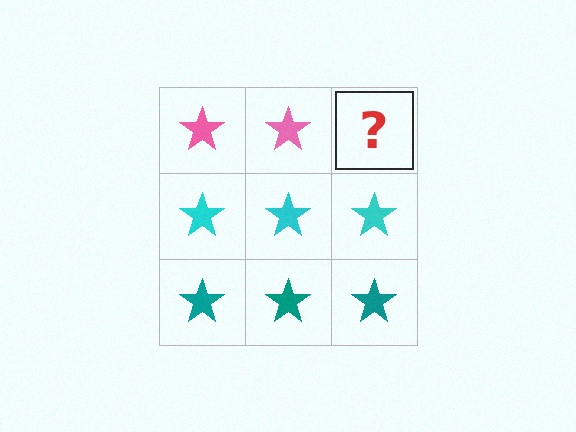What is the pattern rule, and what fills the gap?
The rule is that each row has a consistent color. The gap should be filled with a pink star.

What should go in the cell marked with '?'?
The missing cell should contain a pink star.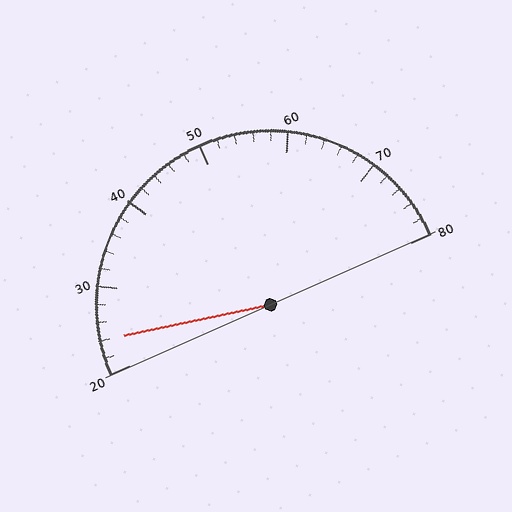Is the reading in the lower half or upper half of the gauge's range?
The reading is in the lower half of the range (20 to 80).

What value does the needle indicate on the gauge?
The needle indicates approximately 24.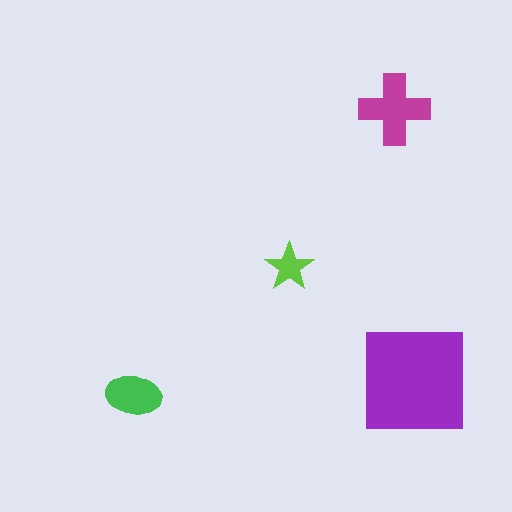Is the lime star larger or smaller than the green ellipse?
Smaller.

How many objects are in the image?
There are 4 objects in the image.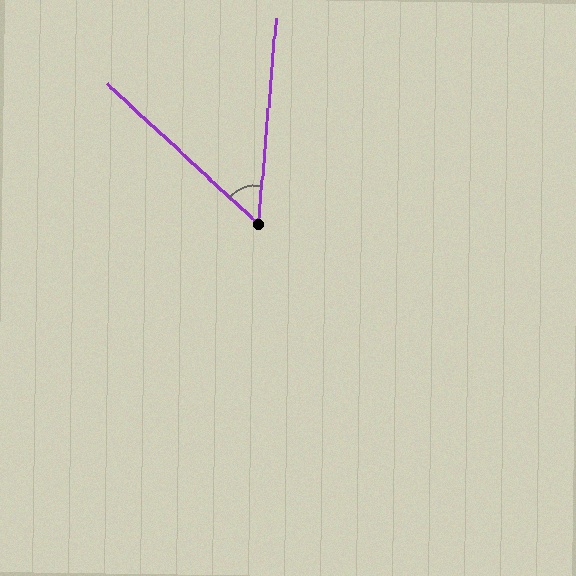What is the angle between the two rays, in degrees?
Approximately 52 degrees.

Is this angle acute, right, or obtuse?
It is acute.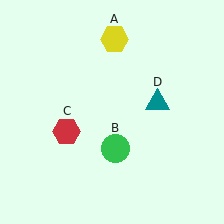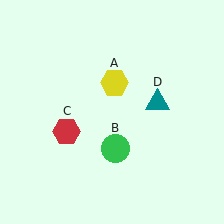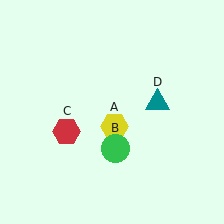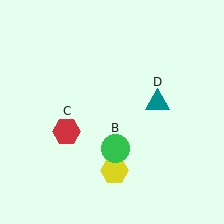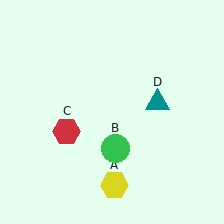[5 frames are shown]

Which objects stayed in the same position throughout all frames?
Green circle (object B) and red hexagon (object C) and teal triangle (object D) remained stationary.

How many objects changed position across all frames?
1 object changed position: yellow hexagon (object A).